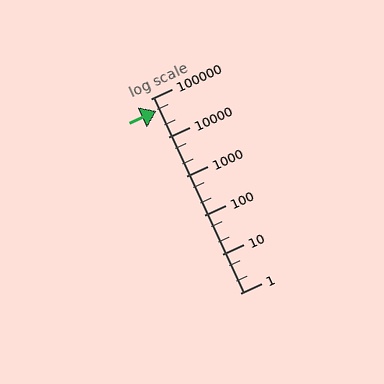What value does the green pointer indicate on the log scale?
The pointer indicates approximately 48000.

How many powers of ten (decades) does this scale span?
The scale spans 5 decades, from 1 to 100000.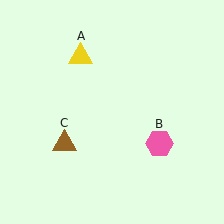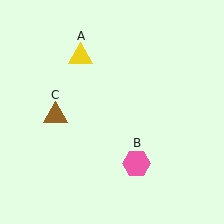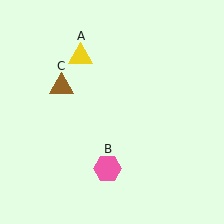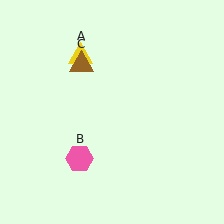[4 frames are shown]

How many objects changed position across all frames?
2 objects changed position: pink hexagon (object B), brown triangle (object C).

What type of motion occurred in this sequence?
The pink hexagon (object B), brown triangle (object C) rotated clockwise around the center of the scene.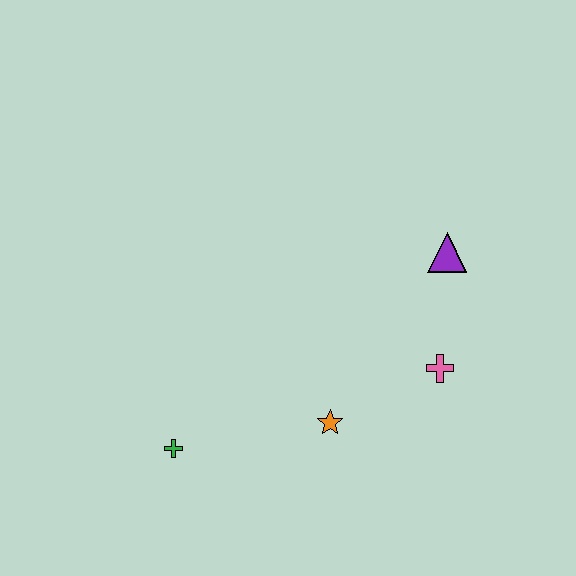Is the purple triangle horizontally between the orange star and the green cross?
No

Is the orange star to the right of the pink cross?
No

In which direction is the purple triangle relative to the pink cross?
The purple triangle is above the pink cross.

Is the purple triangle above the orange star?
Yes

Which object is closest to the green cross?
The orange star is closest to the green cross.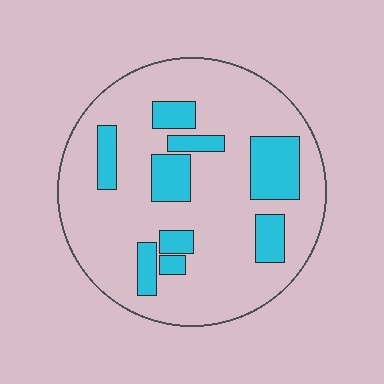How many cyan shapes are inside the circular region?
9.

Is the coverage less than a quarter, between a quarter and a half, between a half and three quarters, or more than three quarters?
Less than a quarter.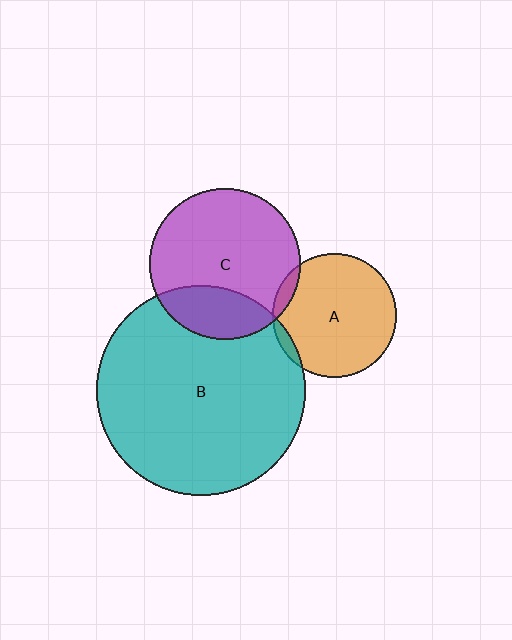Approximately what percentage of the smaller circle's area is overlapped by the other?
Approximately 5%.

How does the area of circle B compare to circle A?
Approximately 2.8 times.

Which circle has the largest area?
Circle B (teal).